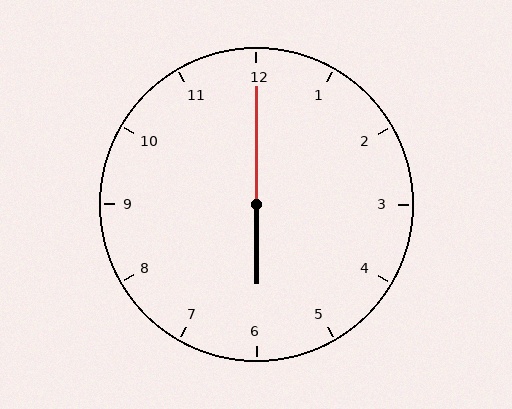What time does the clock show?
6:00.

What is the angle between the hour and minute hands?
Approximately 180 degrees.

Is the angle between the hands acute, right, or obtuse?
It is obtuse.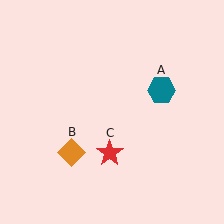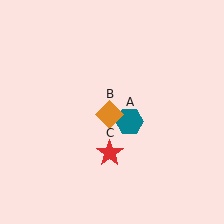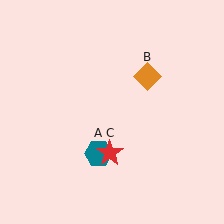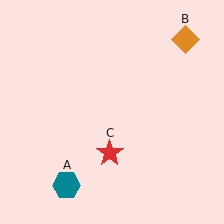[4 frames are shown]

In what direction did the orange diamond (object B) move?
The orange diamond (object B) moved up and to the right.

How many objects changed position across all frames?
2 objects changed position: teal hexagon (object A), orange diamond (object B).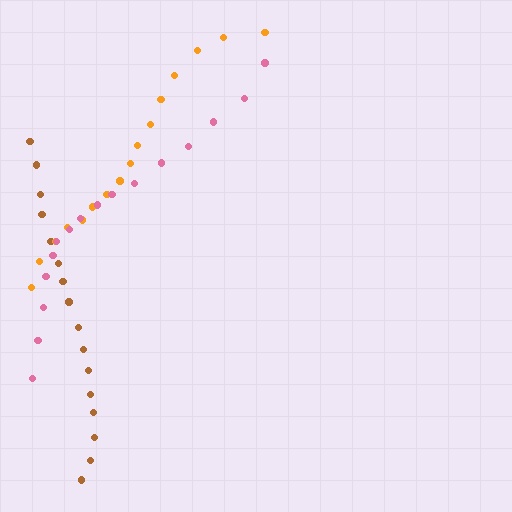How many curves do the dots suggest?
There are 3 distinct paths.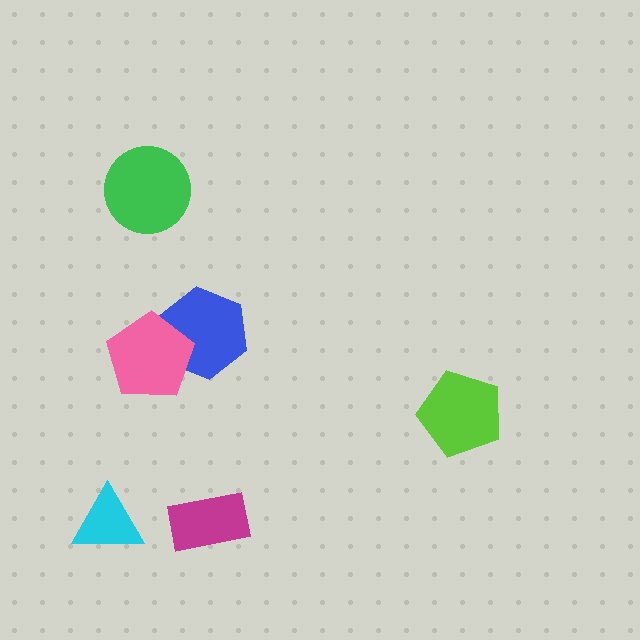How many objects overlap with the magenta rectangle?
0 objects overlap with the magenta rectangle.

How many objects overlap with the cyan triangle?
0 objects overlap with the cyan triangle.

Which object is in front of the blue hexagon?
The pink pentagon is in front of the blue hexagon.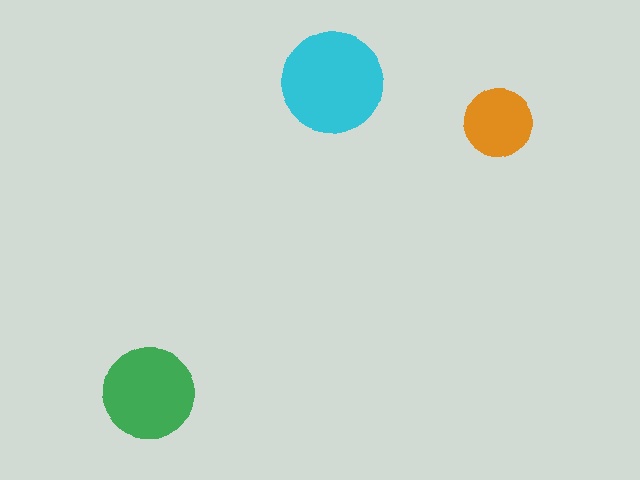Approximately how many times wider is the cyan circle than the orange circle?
About 1.5 times wider.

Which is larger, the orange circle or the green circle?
The green one.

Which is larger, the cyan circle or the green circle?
The cyan one.